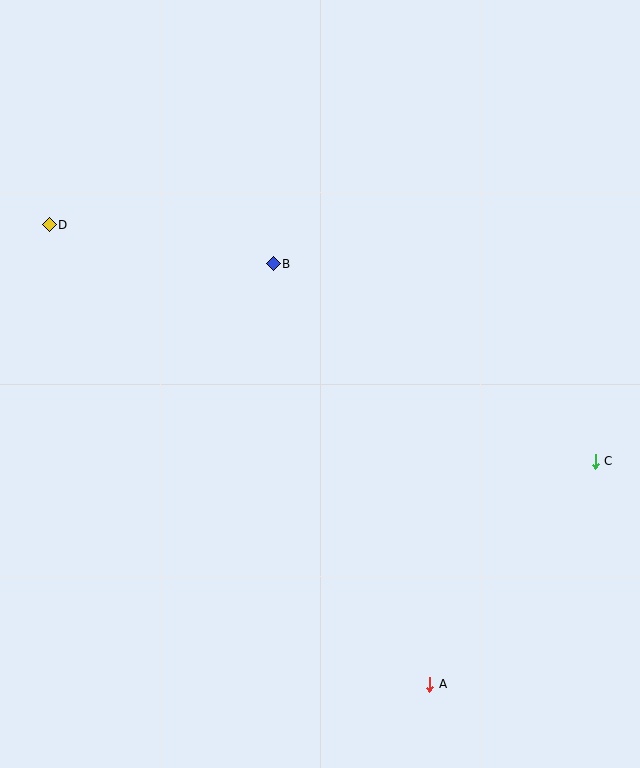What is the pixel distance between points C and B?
The distance between C and B is 378 pixels.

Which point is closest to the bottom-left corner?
Point A is closest to the bottom-left corner.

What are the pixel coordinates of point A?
Point A is at (430, 684).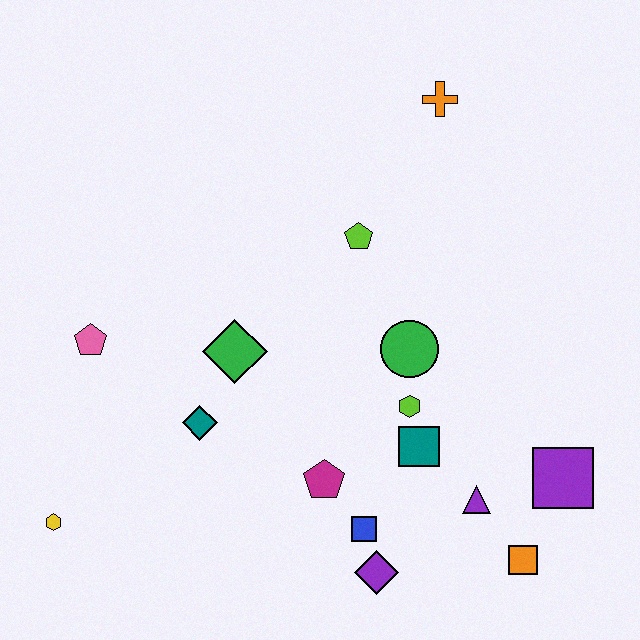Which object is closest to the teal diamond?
The green diamond is closest to the teal diamond.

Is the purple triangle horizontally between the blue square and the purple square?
Yes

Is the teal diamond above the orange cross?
No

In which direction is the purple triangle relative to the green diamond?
The purple triangle is to the right of the green diamond.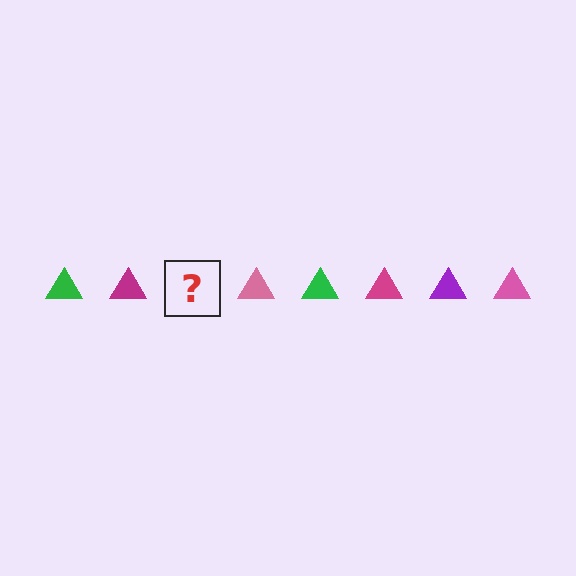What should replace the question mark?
The question mark should be replaced with a purple triangle.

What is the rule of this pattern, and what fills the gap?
The rule is that the pattern cycles through green, magenta, purple, pink triangles. The gap should be filled with a purple triangle.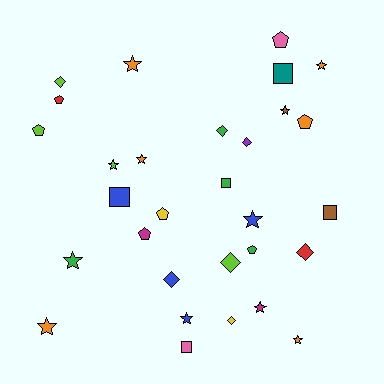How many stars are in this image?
There are 11 stars.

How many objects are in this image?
There are 30 objects.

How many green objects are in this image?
There are 4 green objects.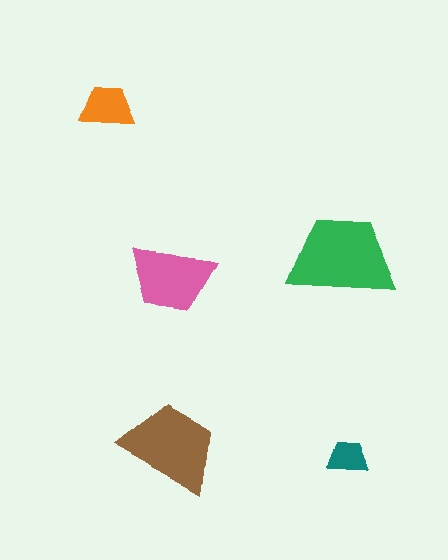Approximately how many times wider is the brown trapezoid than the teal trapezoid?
About 2.5 times wider.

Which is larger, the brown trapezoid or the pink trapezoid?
The brown one.